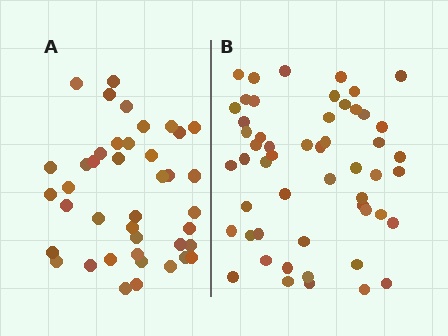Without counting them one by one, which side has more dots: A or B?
Region B (the right region) has more dots.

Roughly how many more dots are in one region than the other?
Region B has roughly 12 or so more dots than region A.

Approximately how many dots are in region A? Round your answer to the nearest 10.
About 40 dots. (The exact count is 41, which rounds to 40.)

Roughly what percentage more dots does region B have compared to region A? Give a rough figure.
About 30% more.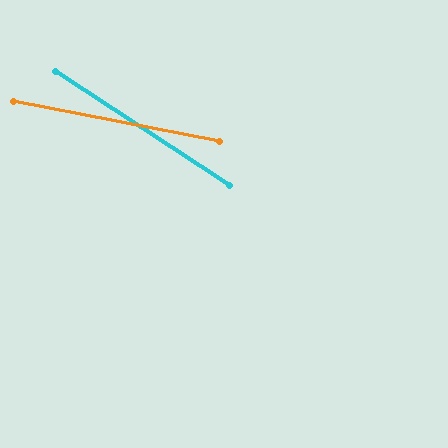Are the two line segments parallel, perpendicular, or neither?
Neither parallel nor perpendicular — they differ by about 22°.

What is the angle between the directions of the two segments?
Approximately 22 degrees.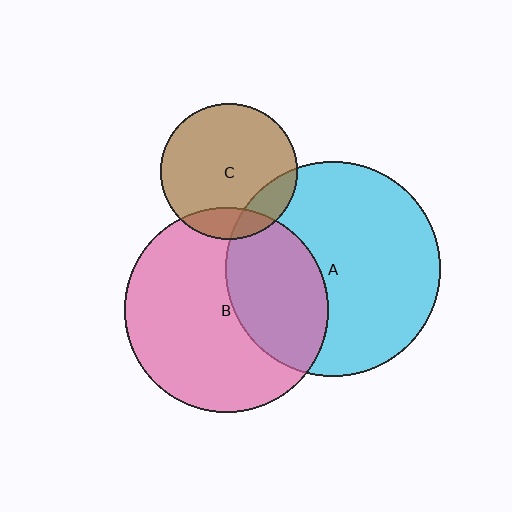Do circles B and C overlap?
Yes.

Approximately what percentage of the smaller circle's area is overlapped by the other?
Approximately 15%.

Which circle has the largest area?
Circle A (cyan).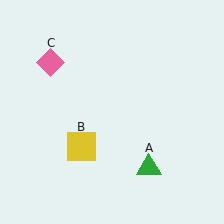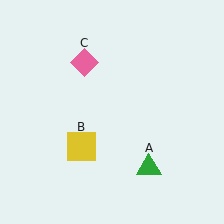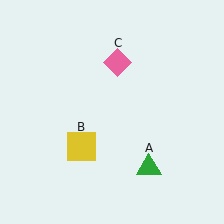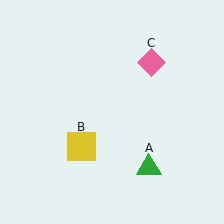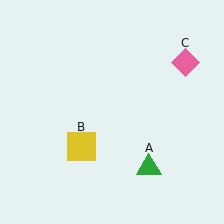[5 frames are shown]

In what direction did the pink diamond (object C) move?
The pink diamond (object C) moved right.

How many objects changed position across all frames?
1 object changed position: pink diamond (object C).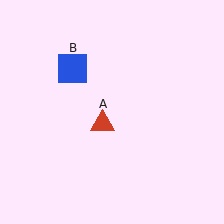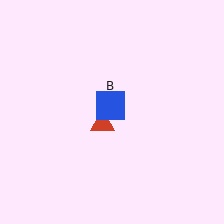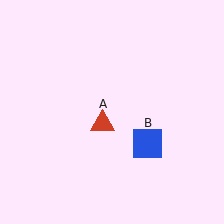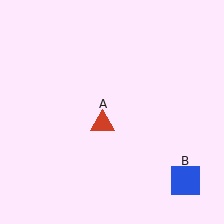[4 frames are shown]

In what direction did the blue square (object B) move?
The blue square (object B) moved down and to the right.